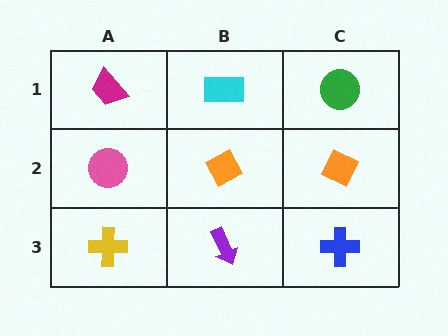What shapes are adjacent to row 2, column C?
A green circle (row 1, column C), a blue cross (row 3, column C), an orange diamond (row 2, column B).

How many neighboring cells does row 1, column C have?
2.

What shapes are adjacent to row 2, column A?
A magenta trapezoid (row 1, column A), a yellow cross (row 3, column A), an orange diamond (row 2, column B).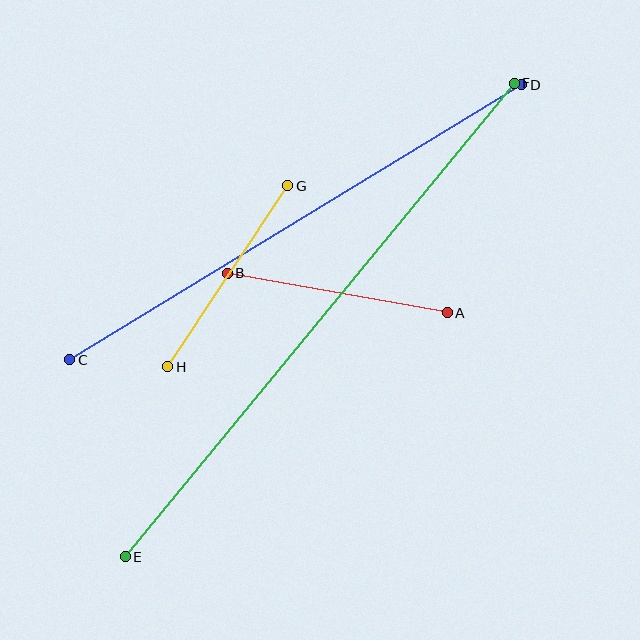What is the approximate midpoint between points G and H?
The midpoint is at approximately (228, 276) pixels.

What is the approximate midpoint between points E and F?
The midpoint is at approximately (320, 320) pixels.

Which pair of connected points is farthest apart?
Points E and F are farthest apart.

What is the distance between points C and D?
The distance is approximately 529 pixels.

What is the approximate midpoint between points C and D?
The midpoint is at approximately (296, 222) pixels.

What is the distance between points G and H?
The distance is approximately 217 pixels.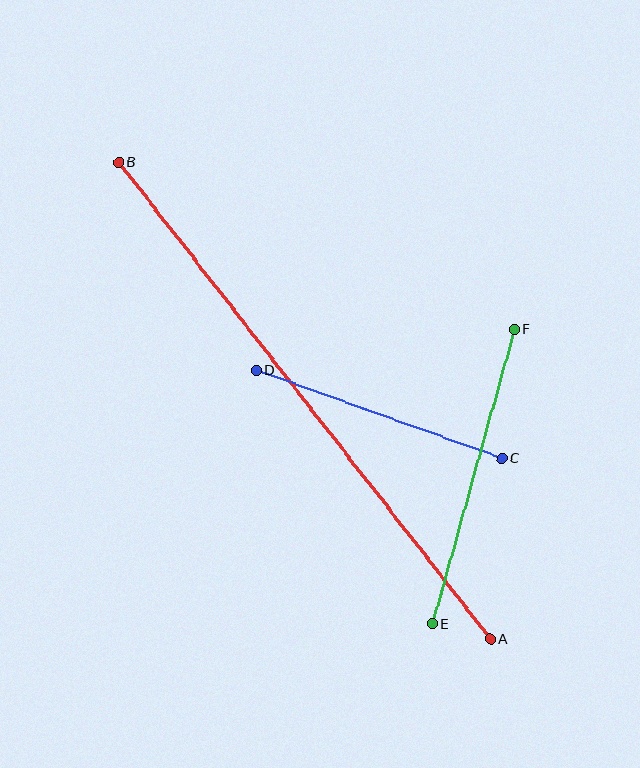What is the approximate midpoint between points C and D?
The midpoint is at approximately (379, 414) pixels.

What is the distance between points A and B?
The distance is approximately 604 pixels.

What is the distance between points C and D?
The distance is approximately 260 pixels.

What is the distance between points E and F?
The distance is approximately 306 pixels.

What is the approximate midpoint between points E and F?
The midpoint is at approximately (473, 477) pixels.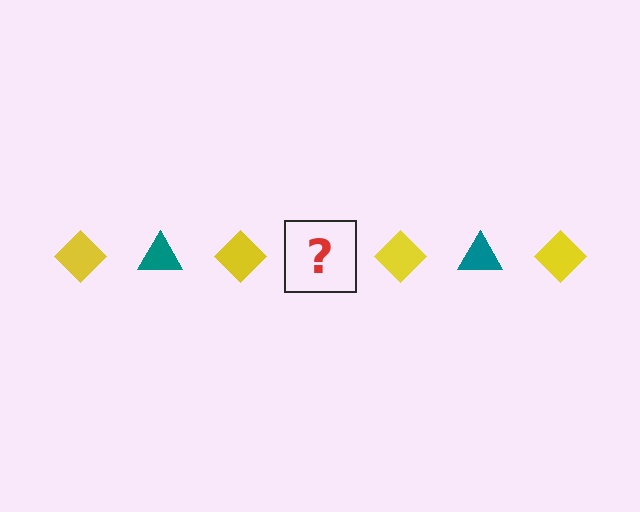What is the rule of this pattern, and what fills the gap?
The rule is that the pattern alternates between yellow diamond and teal triangle. The gap should be filled with a teal triangle.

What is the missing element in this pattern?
The missing element is a teal triangle.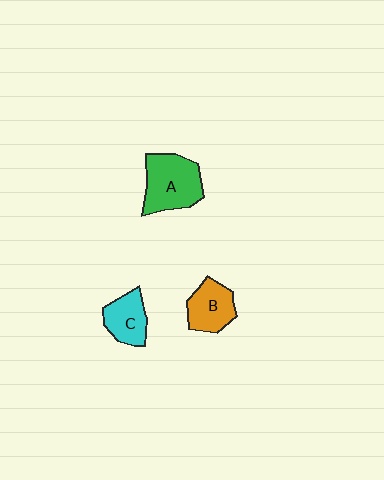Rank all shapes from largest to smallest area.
From largest to smallest: A (green), B (orange), C (cyan).